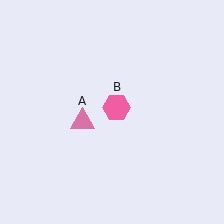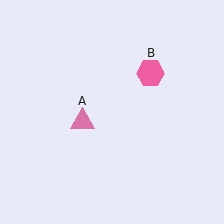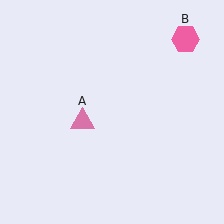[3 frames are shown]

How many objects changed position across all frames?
1 object changed position: pink hexagon (object B).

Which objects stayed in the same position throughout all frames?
Pink triangle (object A) remained stationary.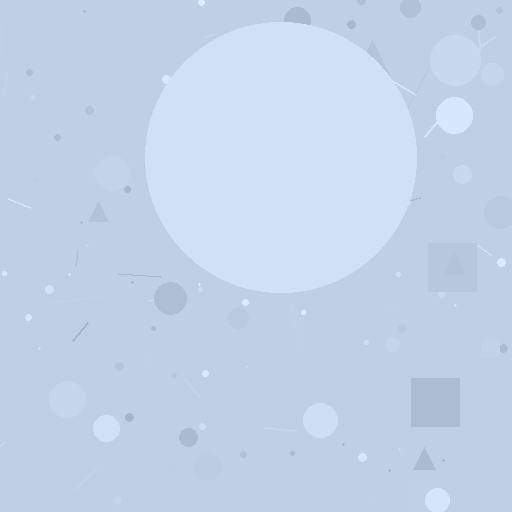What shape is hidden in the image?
A circle is hidden in the image.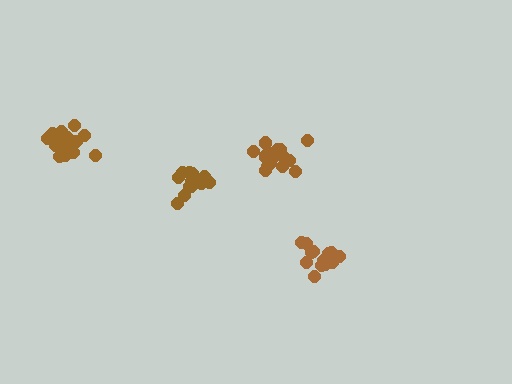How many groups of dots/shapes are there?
There are 4 groups.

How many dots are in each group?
Group 1: 18 dots, Group 2: 14 dots, Group 3: 19 dots, Group 4: 19 dots (70 total).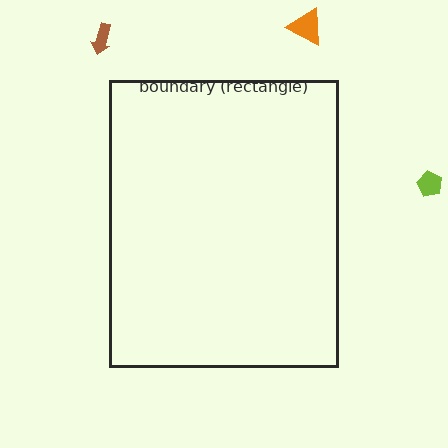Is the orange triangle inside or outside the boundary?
Outside.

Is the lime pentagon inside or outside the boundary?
Outside.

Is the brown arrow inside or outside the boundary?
Outside.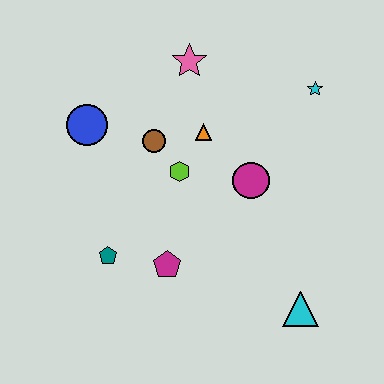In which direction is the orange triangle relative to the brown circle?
The orange triangle is to the right of the brown circle.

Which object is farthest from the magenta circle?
The blue circle is farthest from the magenta circle.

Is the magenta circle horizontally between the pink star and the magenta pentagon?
No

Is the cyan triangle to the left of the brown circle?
No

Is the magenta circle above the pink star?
No